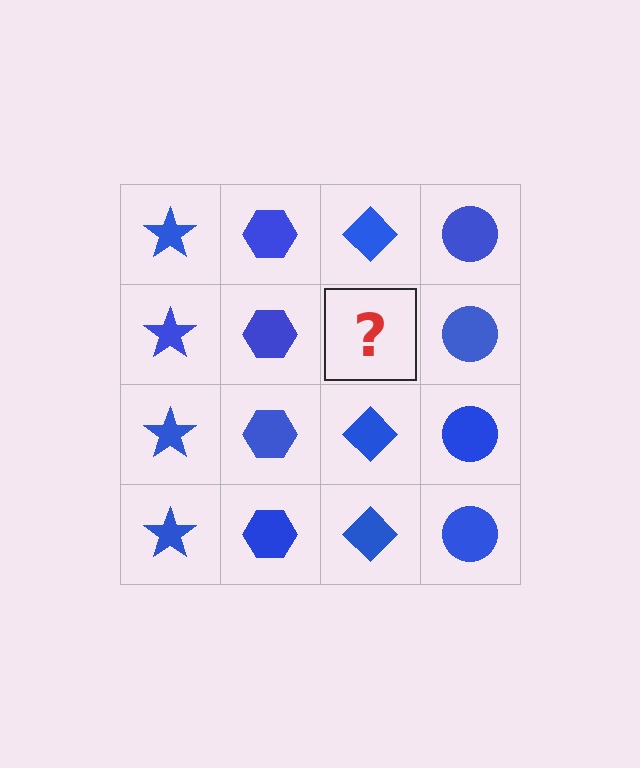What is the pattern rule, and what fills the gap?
The rule is that each column has a consistent shape. The gap should be filled with a blue diamond.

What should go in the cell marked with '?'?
The missing cell should contain a blue diamond.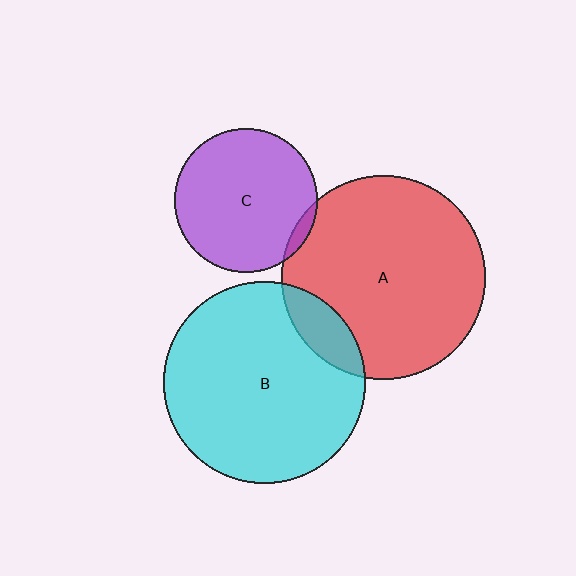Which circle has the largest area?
Circle A (red).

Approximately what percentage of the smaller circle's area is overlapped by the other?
Approximately 10%.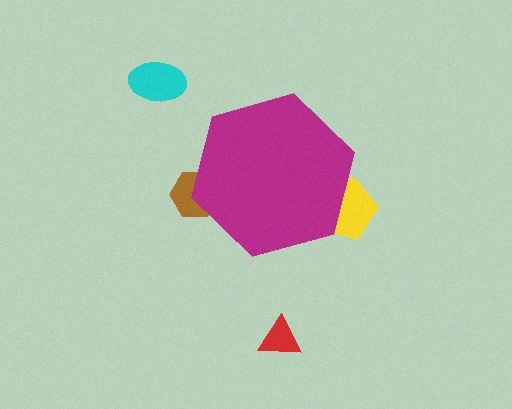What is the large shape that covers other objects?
A magenta hexagon.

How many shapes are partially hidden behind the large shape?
2 shapes are partially hidden.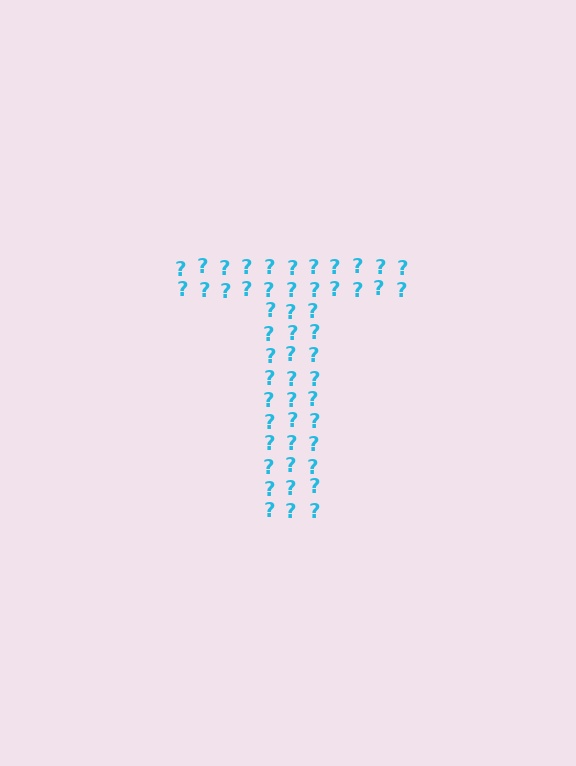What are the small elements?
The small elements are question marks.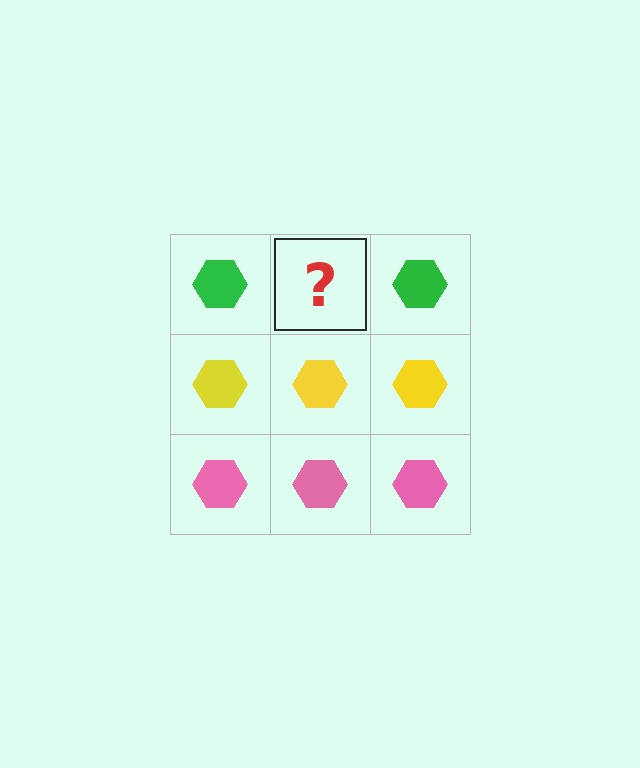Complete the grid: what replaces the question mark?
The question mark should be replaced with a green hexagon.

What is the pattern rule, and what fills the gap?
The rule is that each row has a consistent color. The gap should be filled with a green hexagon.